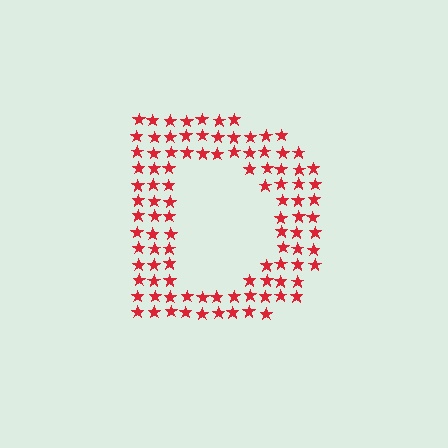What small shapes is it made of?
It is made of small stars.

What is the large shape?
The large shape is the letter D.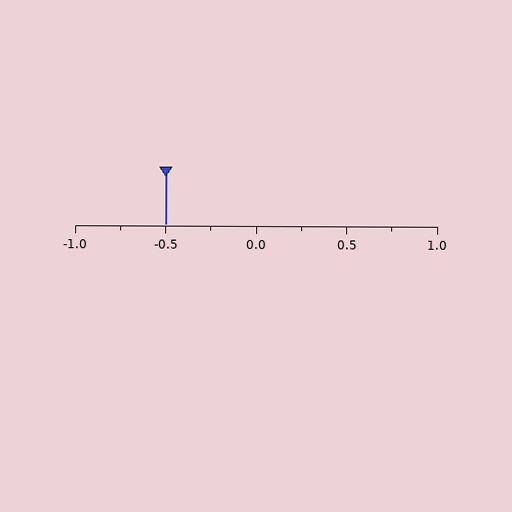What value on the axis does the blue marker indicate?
The marker indicates approximately -0.5.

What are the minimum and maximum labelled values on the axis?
The axis runs from -1.0 to 1.0.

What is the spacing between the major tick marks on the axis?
The major ticks are spaced 0.5 apart.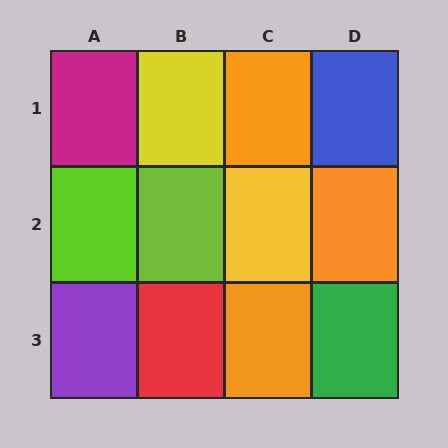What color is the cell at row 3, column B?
Red.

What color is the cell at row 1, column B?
Yellow.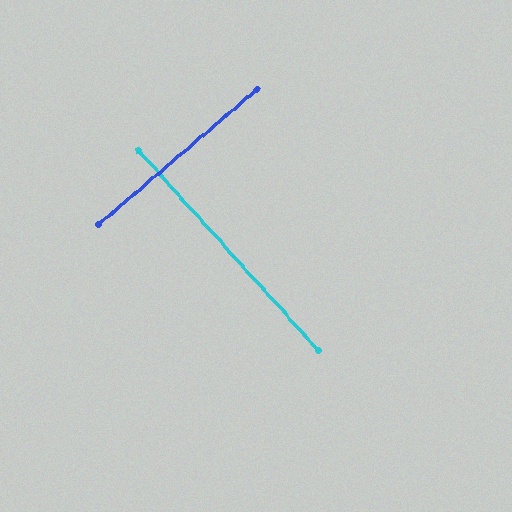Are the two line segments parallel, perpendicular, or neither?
Perpendicular — they meet at approximately 88°.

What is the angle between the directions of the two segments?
Approximately 88 degrees.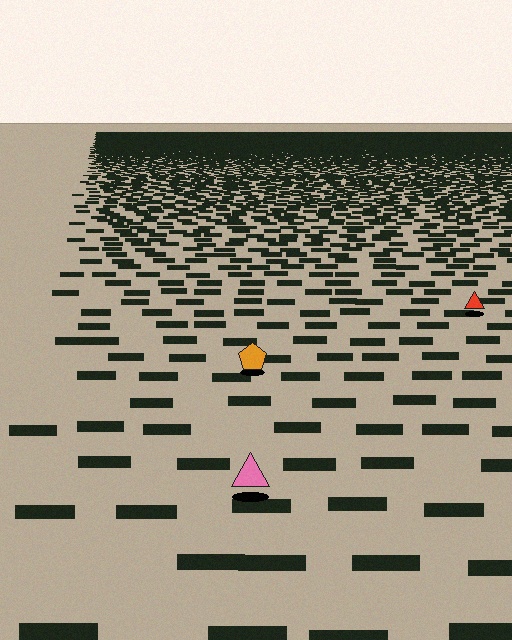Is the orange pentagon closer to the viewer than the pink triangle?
No. The pink triangle is closer — you can tell from the texture gradient: the ground texture is coarser near it.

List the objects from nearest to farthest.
From nearest to farthest: the pink triangle, the orange pentagon, the red triangle.